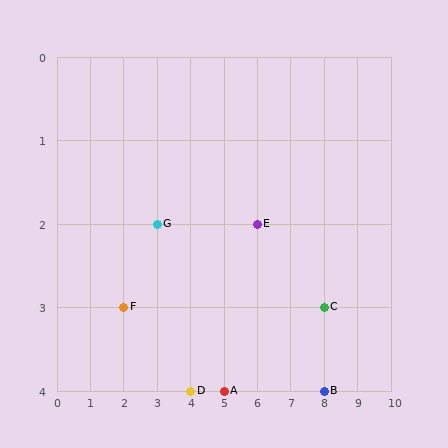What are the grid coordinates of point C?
Point C is at grid coordinates (8, 3).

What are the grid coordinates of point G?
Point G is at grid coordinates (3, 2).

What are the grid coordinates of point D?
Point D is at grid coordinates (4, 4).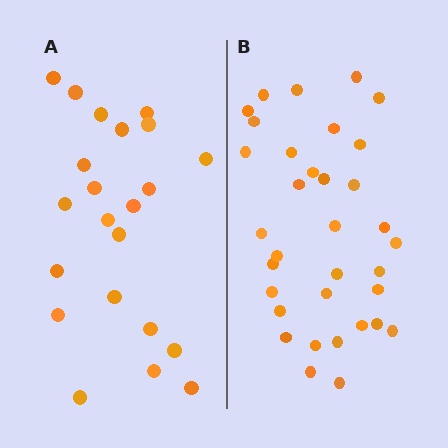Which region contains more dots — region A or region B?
Region B (the right region) has more dots.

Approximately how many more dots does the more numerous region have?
Region B has roughly 12 or so more dots than region A.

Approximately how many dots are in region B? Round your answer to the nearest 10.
About 30 dots. (The exact count is 34, which rounds to 30.)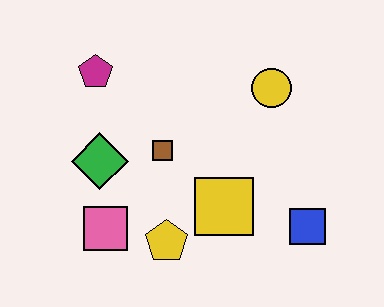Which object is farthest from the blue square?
The magenta pentagon is farthest from the blue square.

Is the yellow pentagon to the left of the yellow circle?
Yes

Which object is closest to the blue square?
The yellow square is closest to the blue square.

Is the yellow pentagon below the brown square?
Yes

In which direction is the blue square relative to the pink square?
The blue square is to the right of the pink square.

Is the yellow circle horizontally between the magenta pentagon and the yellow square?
No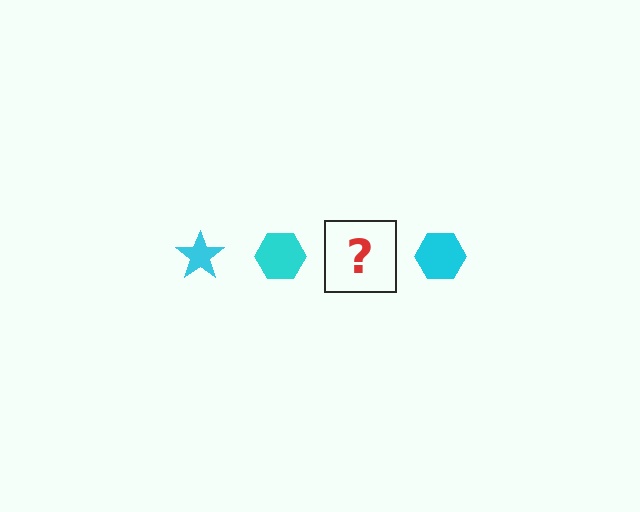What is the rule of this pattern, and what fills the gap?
The rule is that the pattern cycles through star, hexagon shapes in cyan. The gap should be filled with a cyan star.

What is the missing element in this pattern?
The missing element is a cyan star.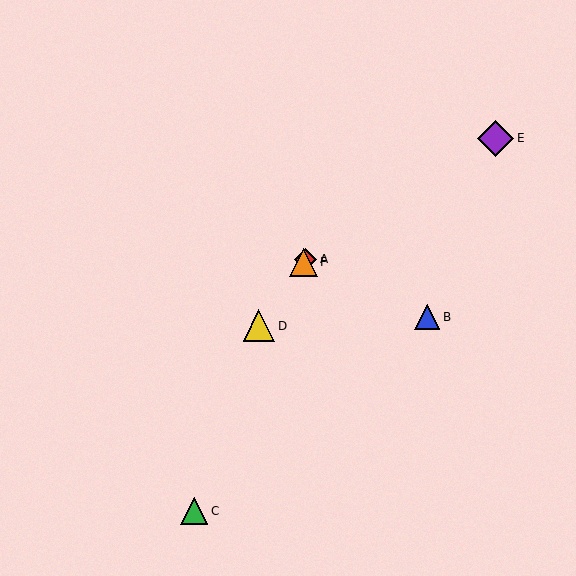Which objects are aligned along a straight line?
Objects A, D, F are aligned along a straight line.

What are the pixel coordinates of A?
Object A is at (306, 259).